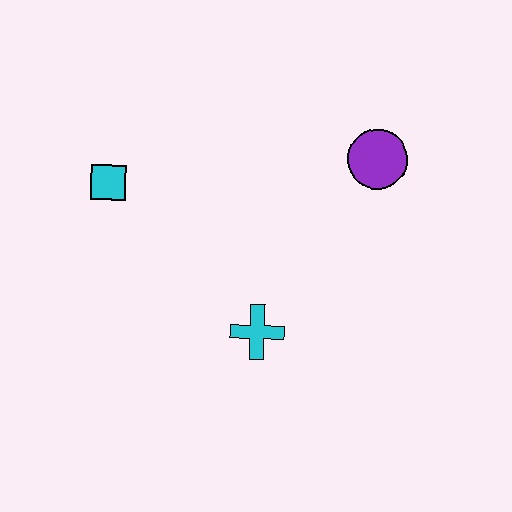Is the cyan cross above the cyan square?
No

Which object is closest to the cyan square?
The cyan cross is closest to the cyan square.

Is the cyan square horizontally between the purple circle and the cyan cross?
No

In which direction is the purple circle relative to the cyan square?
The purple circle is to the right of the cyan square.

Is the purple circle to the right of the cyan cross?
Yes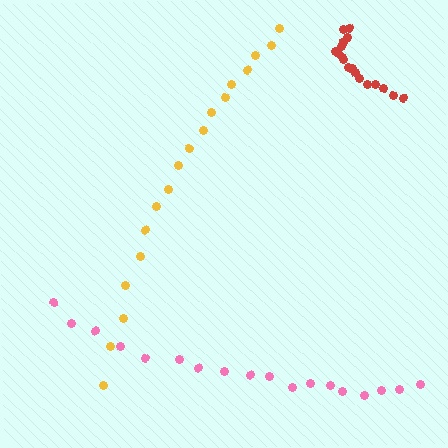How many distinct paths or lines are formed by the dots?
There are 3 distinct paths.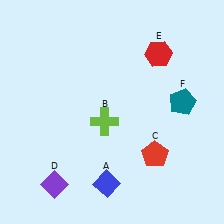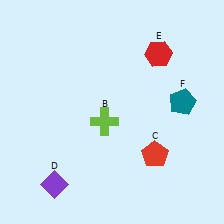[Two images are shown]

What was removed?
The blue diamond (A) was removed in Image 2.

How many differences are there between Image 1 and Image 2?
There is 1 difference between the two images.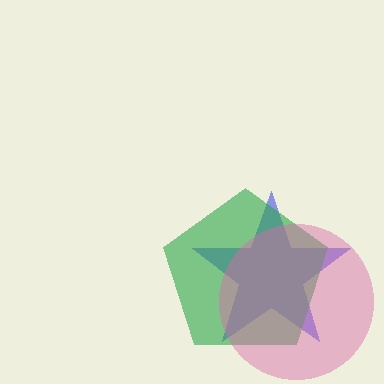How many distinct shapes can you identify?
There are 3 distinct shapes: a blue star, a green pentagon, a pink circle.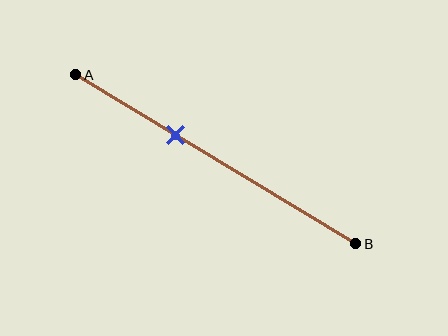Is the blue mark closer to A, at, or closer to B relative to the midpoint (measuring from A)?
The blue mark is closer to point A than the midpoint of segment AB.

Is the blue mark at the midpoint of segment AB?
No, the mark is at about 35% from A, not at the 50% midpoint.